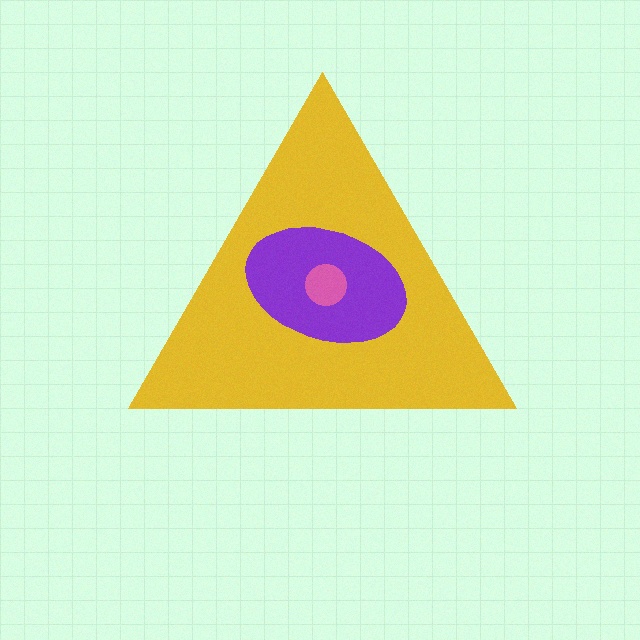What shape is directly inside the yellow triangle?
The purple ellipse.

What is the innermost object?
The pink circle.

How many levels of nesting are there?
3.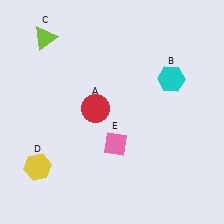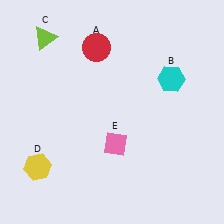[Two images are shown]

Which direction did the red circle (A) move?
The red circle (A) moved up.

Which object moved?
The red circle (A) moved up.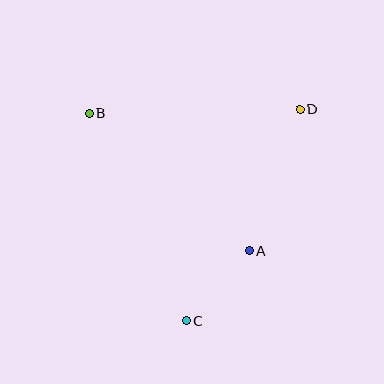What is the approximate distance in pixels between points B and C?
The distance between B and C is approximately 230 pixels.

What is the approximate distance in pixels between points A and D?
The distance between A and D is approximately 150 pixels.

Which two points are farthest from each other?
Points C and D are farthest from each other.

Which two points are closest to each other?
Points A and C are closest to each other.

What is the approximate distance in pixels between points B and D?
The distance between B and D is approximately 211 pixels.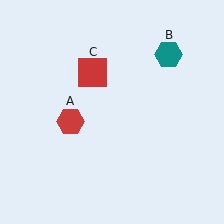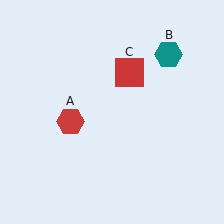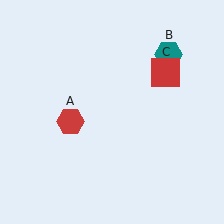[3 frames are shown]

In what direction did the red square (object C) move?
The red square (object C) moved right.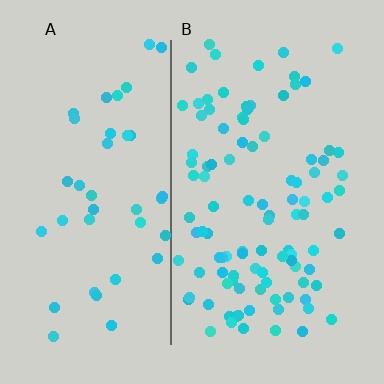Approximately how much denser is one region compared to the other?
Approximately 2.5× — region B over region A.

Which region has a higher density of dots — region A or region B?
B (the right).